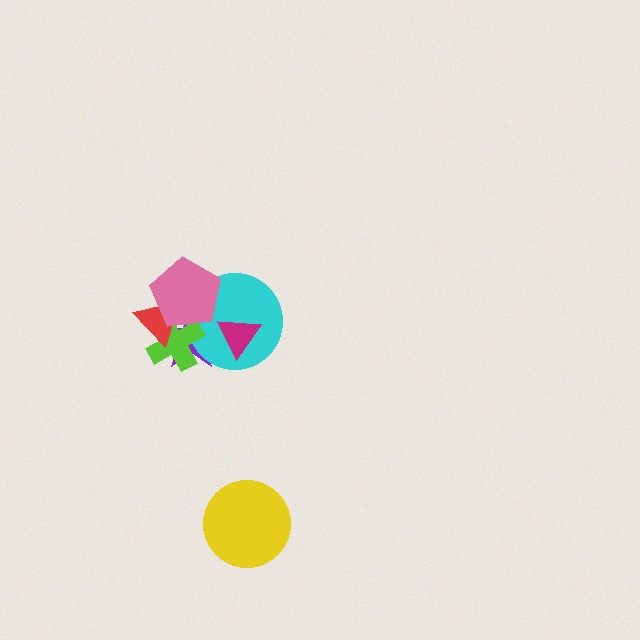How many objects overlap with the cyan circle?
4 objects overlap with the cyan circle.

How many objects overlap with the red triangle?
3 objects overlap with the red triangle.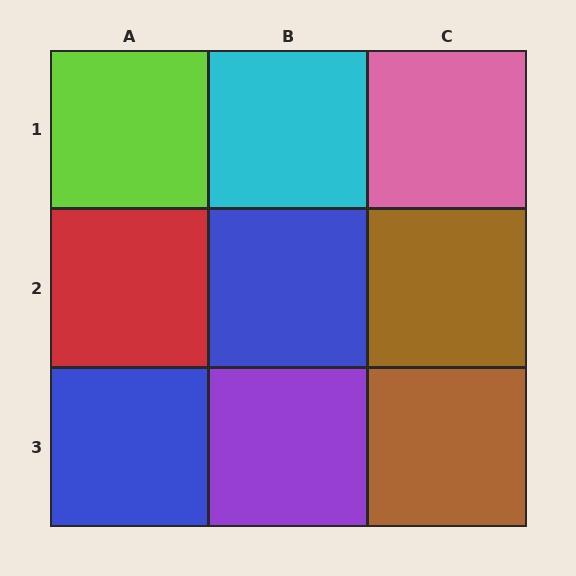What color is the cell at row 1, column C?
Pink.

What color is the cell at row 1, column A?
Lime.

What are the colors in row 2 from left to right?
Red, blue, brown.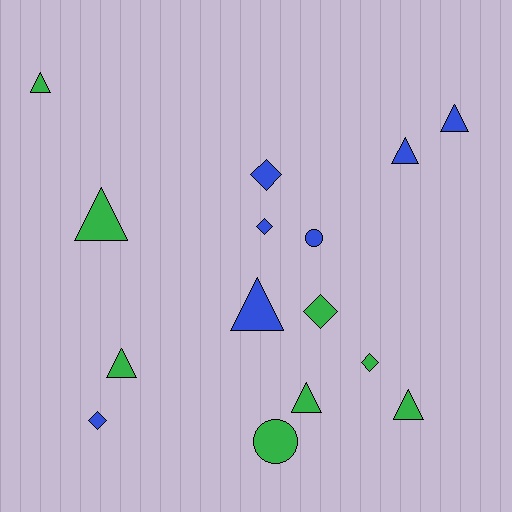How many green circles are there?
There is 1 green circle.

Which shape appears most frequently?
Triangle, with 8 objects.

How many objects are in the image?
There are 15 objects.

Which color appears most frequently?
Green, with 8 objects.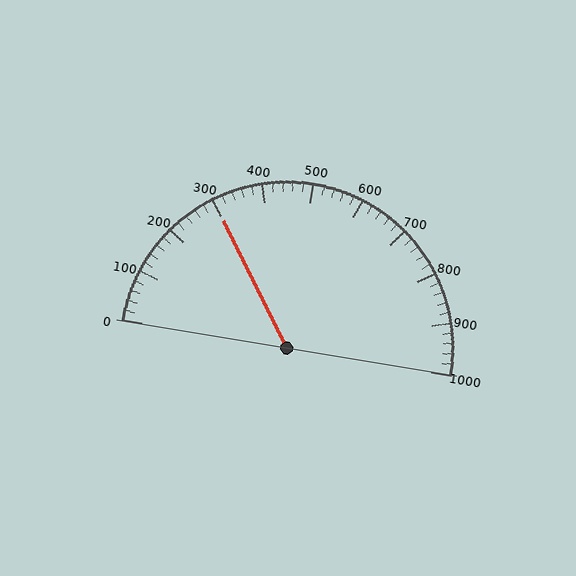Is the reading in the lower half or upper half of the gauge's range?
The reading is in the lower half of the range (0 to 1000).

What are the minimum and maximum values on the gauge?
The gauge ranges from 0 to 1000.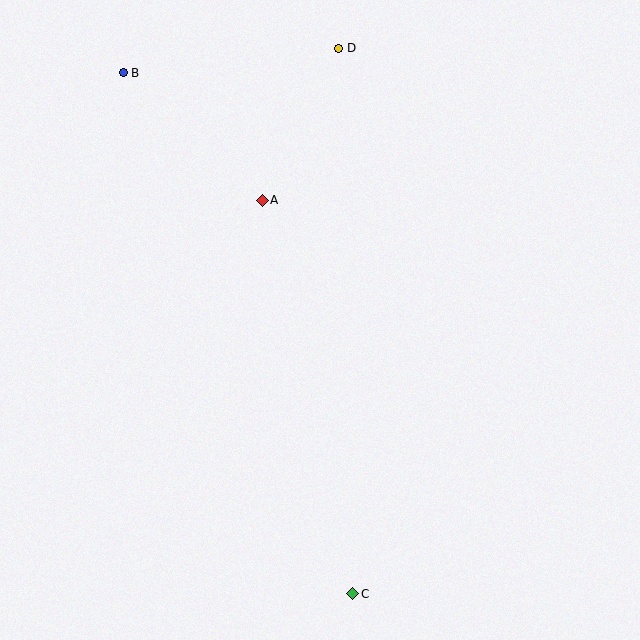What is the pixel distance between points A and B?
The distance between A and B is 188 pixels.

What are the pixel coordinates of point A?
Point A is at (262, 200).